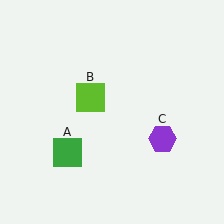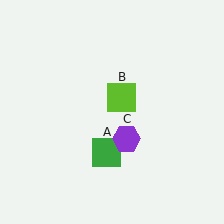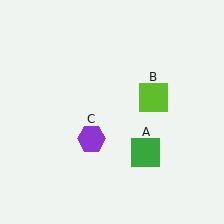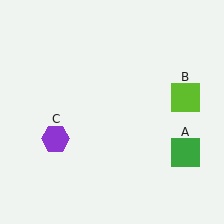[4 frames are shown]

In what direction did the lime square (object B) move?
The lime square (object B) moved right.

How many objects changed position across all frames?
3 objects changed position: green square (object A), lime square (object B), purple hexagon (object C).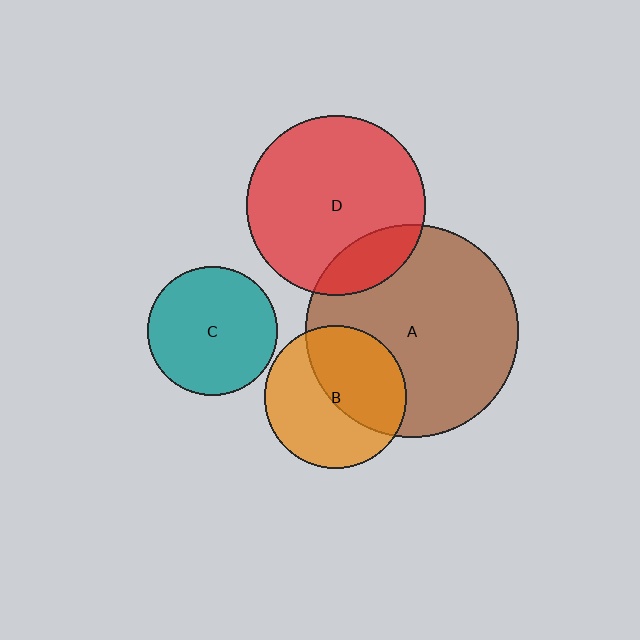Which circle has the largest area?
Circle A (brown).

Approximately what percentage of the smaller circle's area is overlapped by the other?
Approximately 45%.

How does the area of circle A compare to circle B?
Approximately 2.2 times.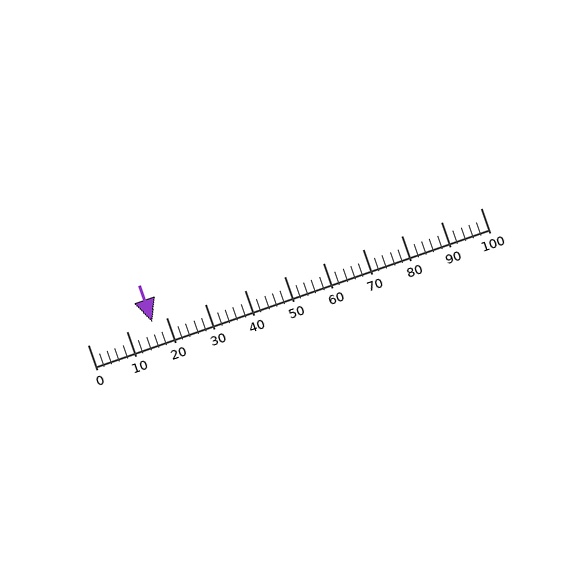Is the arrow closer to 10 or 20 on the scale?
The arrow is closer to 20.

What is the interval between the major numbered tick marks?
The major tick marks are spaced 10 units apart.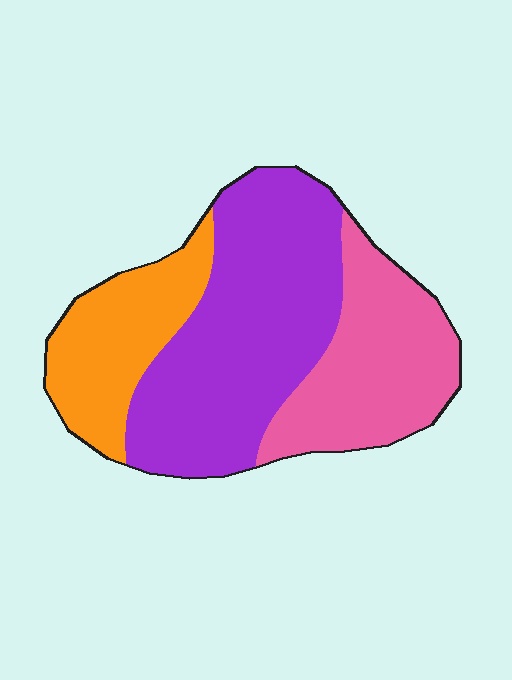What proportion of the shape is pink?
Pink covers about 30% of the shape.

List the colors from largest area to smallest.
From largest to smallest: purple, pink, orange.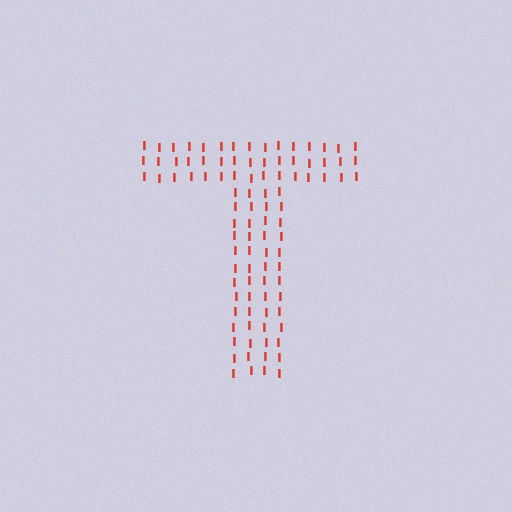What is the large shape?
The large shape is the letter T.